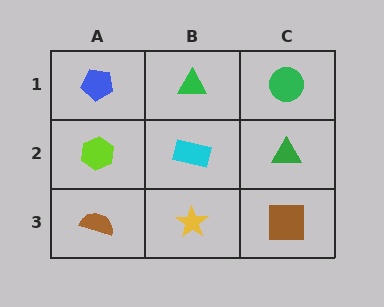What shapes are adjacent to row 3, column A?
A lime hexagon (row 2, column A), a yellow star (row 3, column B).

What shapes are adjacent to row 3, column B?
A cyan rectangle (row 2, column B), a brown semicircle (row 3, column A), a brown square (row 3, column C).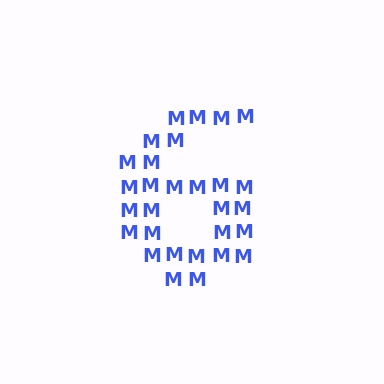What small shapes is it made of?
It is made of small letter M's.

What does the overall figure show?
The overall figure shows the digit 6.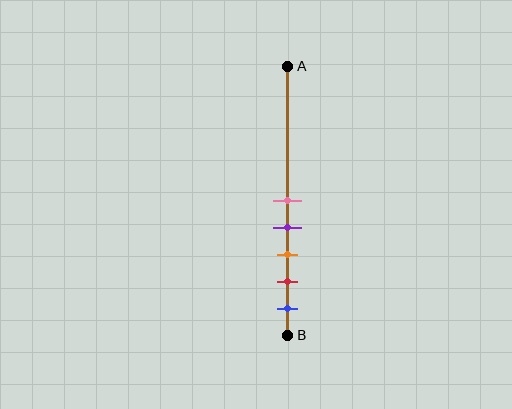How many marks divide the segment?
There are 5 marks dividing the segment.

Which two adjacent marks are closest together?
The pink and purple marks are the closest adjacent pair.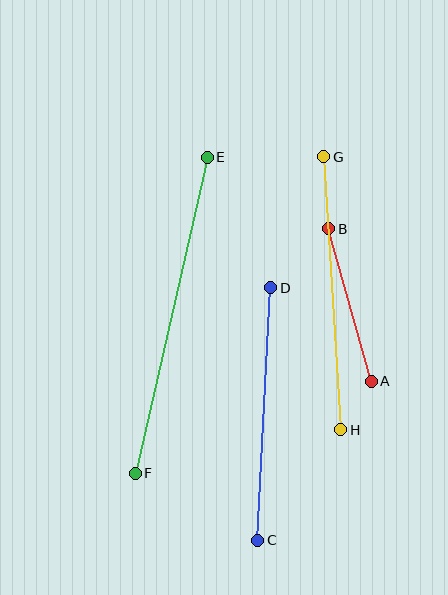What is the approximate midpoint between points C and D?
The midpoint is at approximately (264, 414) pixels.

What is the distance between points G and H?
The distance is approximately 274 pixels.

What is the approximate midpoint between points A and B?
The midpoint is at approximately (350, 305) pixels.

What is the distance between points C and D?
The distance is approximately 253 pixels.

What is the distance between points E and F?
The distance is approximately 324 pixels.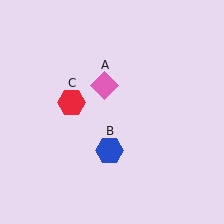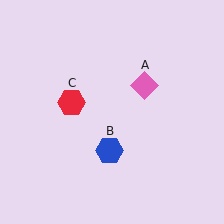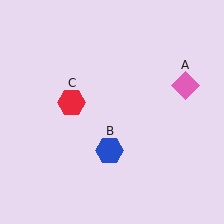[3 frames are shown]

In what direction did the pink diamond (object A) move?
The pink diamond (object A) moved right.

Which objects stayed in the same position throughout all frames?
Blue hexagon (object B) and red hexagon (object C) remained stationary.